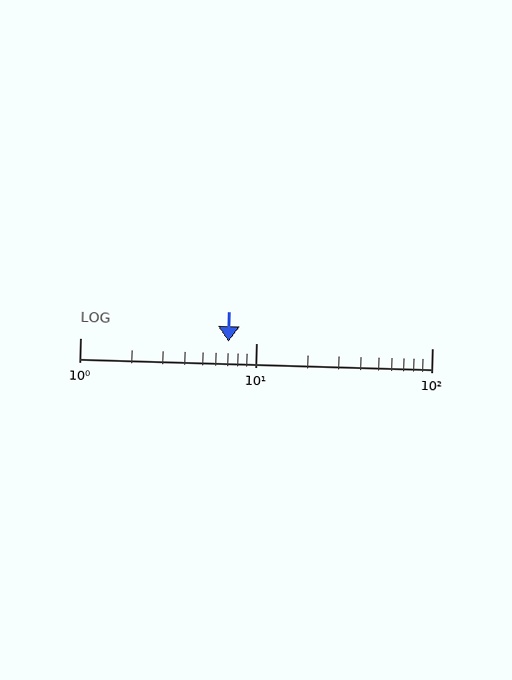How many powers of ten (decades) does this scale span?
The scale spans 2 decades, from 1 to 100.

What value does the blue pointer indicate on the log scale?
The pointer indicates approximately 7.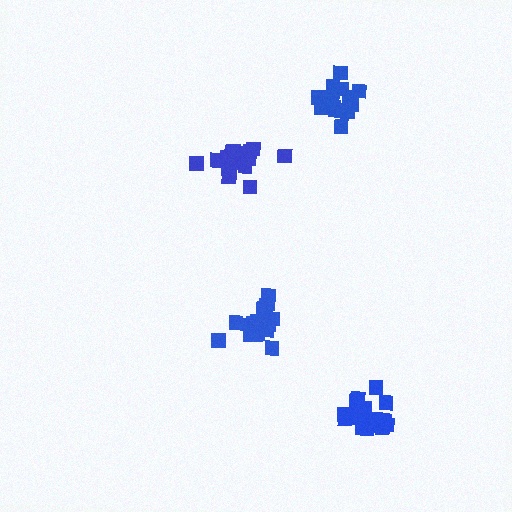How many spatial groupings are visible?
There are 4 spatial groupings.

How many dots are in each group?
Group 1: 18 dots, Group 2: 18 dots, Group 3: 20 dots, Group 4: 18 dots (74 total).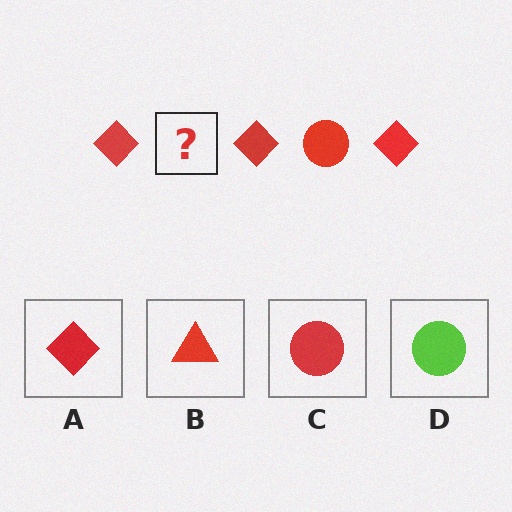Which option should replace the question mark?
Option C.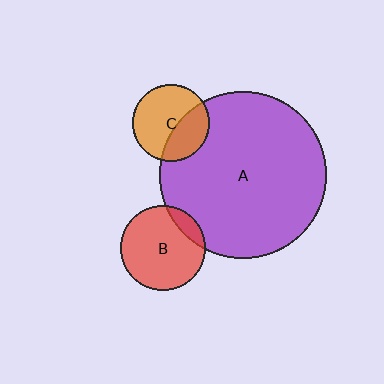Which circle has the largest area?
Circle A (purple).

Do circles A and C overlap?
Yes.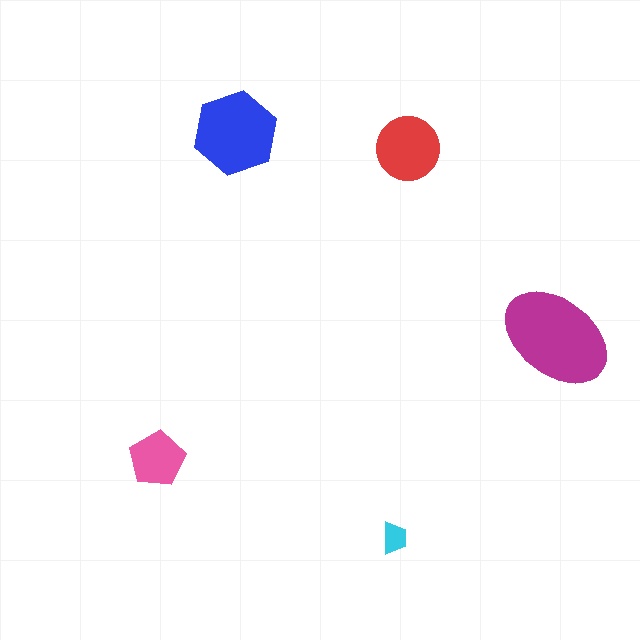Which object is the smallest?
The cyan trapezoid.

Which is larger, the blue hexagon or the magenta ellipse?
The magenta ellipse.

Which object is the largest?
The magenta ellipse.